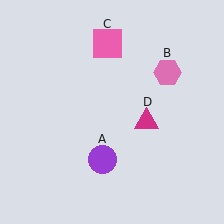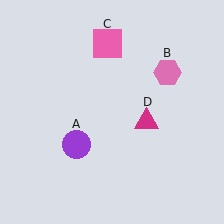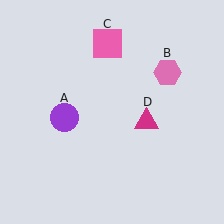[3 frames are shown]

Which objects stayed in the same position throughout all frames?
Pink hexagon (object B) and pink square (object C) and magenta triangle (object D) remained stationary.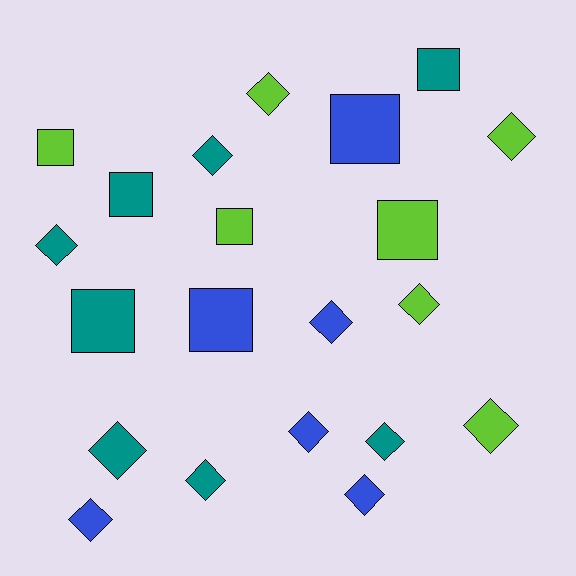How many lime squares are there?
There are 3 lime squares.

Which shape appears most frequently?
Diamond, with 13 objects.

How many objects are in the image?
There are 21 objects.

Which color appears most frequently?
Teal, with 8 objects.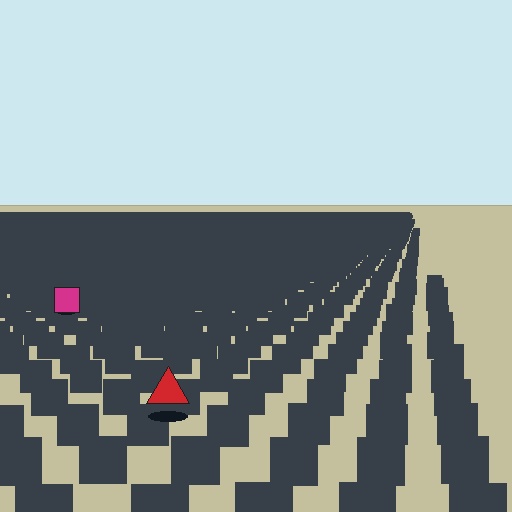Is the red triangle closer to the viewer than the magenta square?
Yes. The red triangle is closer — you can tell from the texture gradient: the ground texture is coarser near it.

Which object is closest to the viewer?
The red triangle is closest. The texture marks near it are larger and more spread out.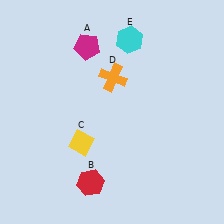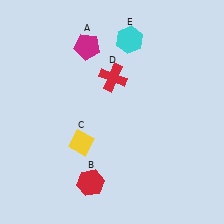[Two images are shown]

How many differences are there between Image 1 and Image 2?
There is 1 difference between the two images.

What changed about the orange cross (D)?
In Image 1, D is orange. In Image 2, it changed to red.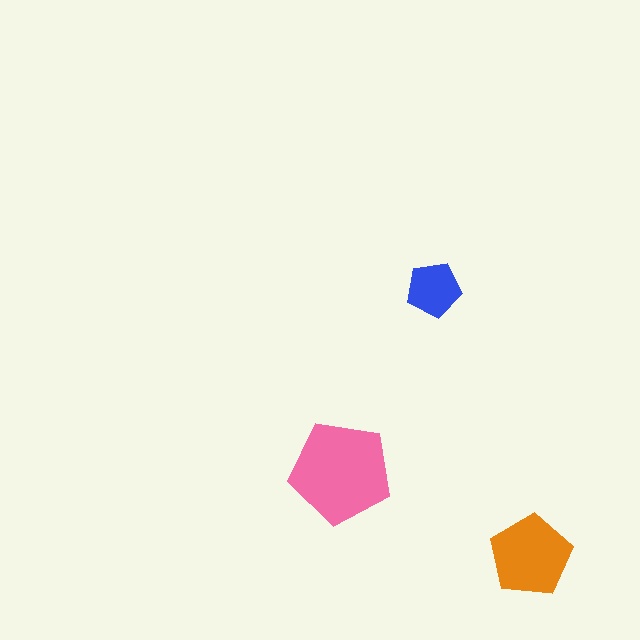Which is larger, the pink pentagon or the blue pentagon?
The pink one.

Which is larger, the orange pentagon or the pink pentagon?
The pink one.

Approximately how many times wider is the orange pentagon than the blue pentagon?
About 1.5 times wider.